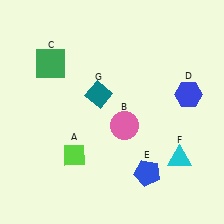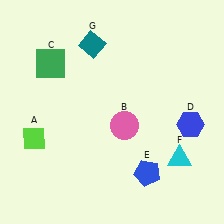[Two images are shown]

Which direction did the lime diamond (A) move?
The lime diamond (A) moved left.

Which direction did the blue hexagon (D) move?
The blue hexagon (D) moved down.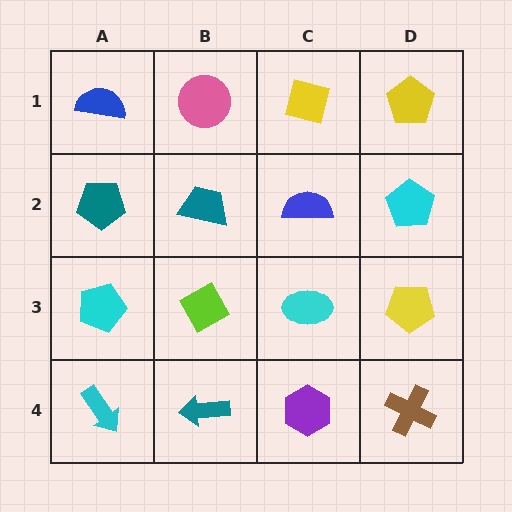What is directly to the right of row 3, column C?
A yellow pentagon.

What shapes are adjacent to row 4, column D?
A yellow pentagon (row 3, column D), a purple hexagon (row 4, column C).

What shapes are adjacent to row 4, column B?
A lime diamond (row 3, column B), a cyan arrow (row 4, column A), a purple hexagon (row 4, column C).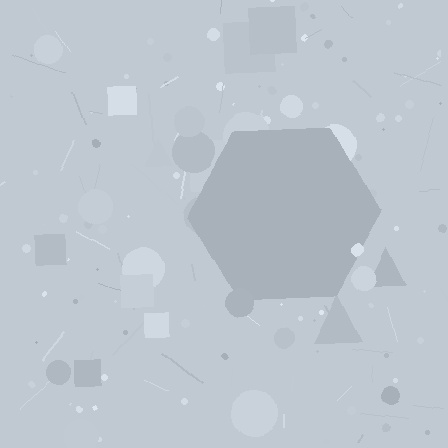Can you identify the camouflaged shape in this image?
The camouflaged shape is a hexagon.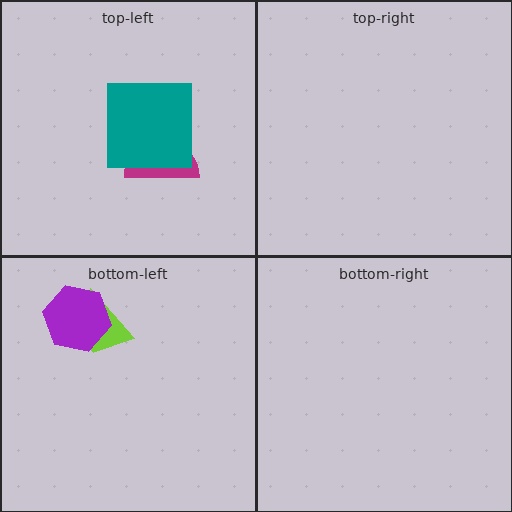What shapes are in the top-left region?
The magenta semicircle, the teal square.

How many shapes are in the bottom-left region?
2.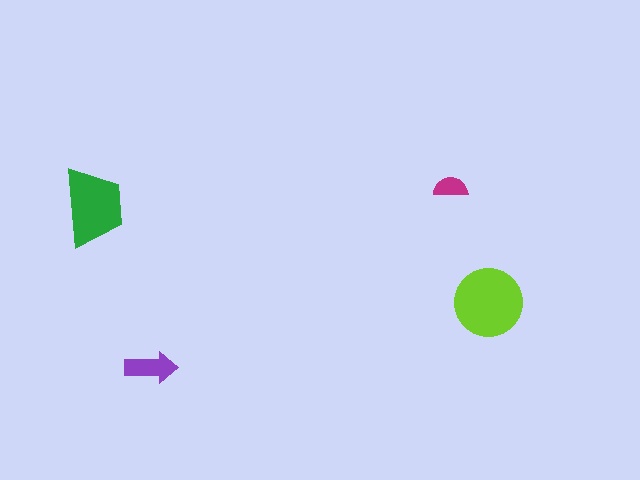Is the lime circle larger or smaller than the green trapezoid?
Larger.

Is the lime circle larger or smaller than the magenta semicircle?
Larger.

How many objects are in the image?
There are 4 objects in the image.